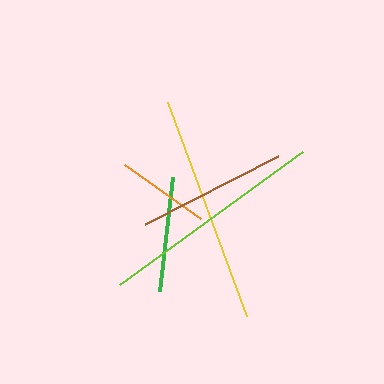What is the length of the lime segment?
The lime segment is approximately 226 pixels long.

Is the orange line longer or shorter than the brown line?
The brown line is longer than the orange line.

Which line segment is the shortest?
The orange line is the shortest at approximately 93 pixels.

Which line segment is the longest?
The yellow line is the longest at approximately 228 pixels.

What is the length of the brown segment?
The brown segment is approximately 149 pixels long.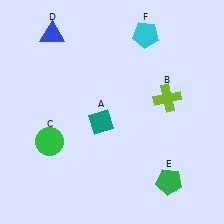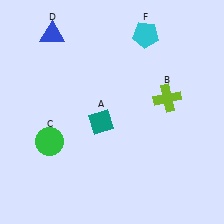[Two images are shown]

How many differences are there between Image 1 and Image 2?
There is 1 difference between the two images.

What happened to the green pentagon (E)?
The green pentagon (E) was removed in Image 2. It was in the bottom-right area of Image 1.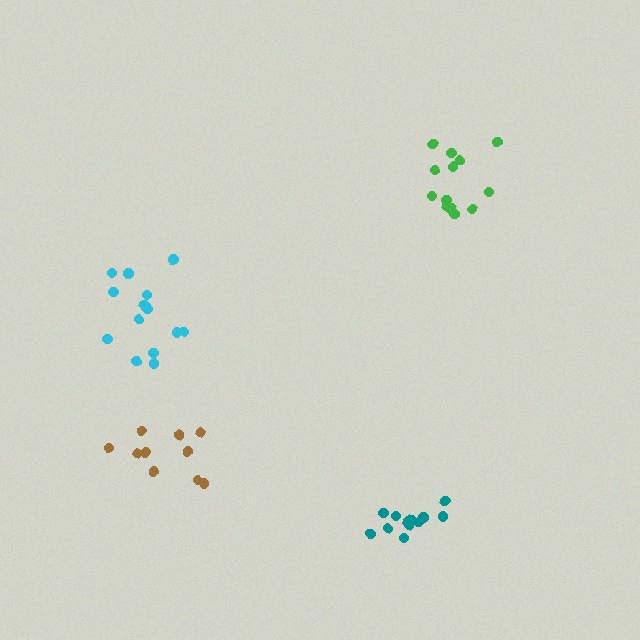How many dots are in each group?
Group 1: 10 dots, Group 2: 12 dots, Group 3: 13 dots, Group 4: 14 dots (49 total).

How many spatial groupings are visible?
There are 4 spatial groupings.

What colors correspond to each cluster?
The clusters are colored: brown, teal, green, cyan.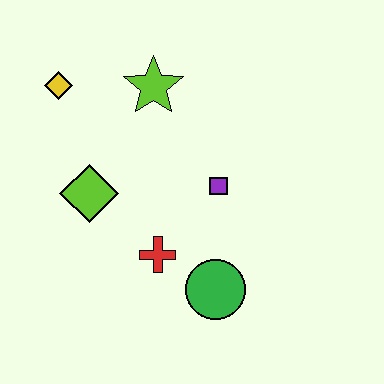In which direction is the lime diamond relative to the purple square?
The lime diamond is to the left of the purple square.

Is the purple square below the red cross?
No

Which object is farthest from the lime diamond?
The green circle is farthest from the lime diamond.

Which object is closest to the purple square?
The red cross is closest to the purple square.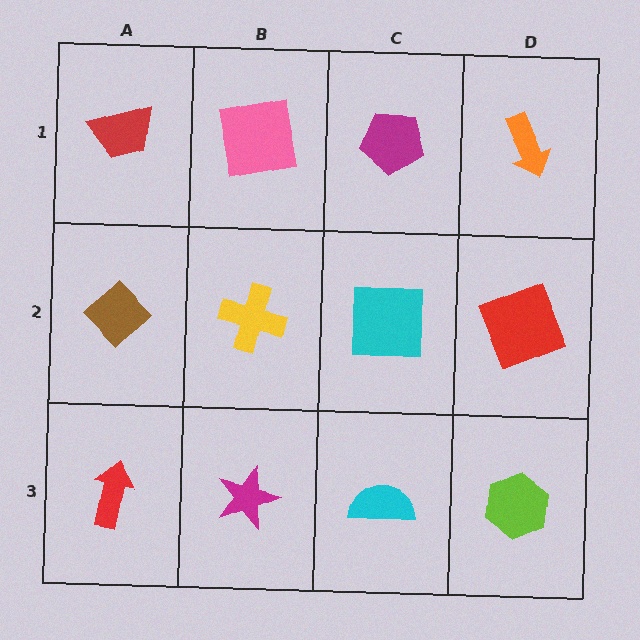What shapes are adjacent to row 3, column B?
A yellow cross (row 2, column B), a red arrow (row 3, column A), a cyan semicircle (row 3, column C).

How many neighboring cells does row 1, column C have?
3.